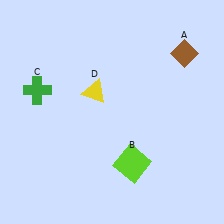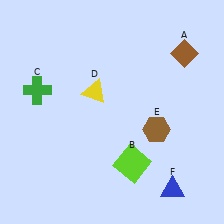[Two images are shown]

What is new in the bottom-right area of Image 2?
A blue triangle (F) was added in the bottom-right area of Image 2.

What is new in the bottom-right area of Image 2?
A brown hexagon (E) was added in the bottom-right area of Image 2.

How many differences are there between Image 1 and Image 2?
There are 2 differences between the two images.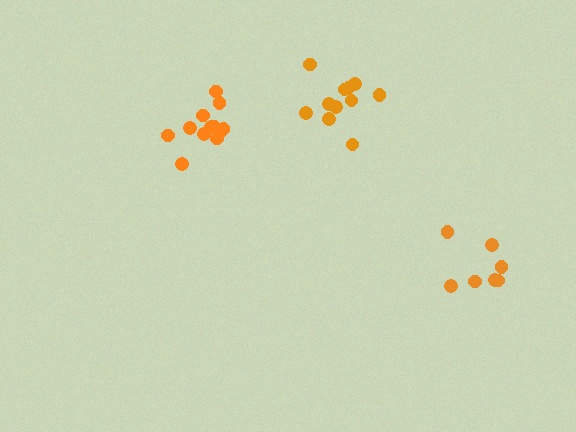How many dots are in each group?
Group 1: 11 dots, Group 2: 12 dots, Group 3: 7 dots (30 total).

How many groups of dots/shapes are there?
There are 3 groups.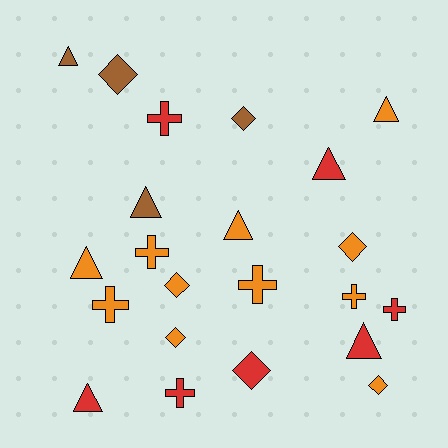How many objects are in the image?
There are 22 objects.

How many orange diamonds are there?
There are 4 orange diamonds.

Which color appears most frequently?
Orange, with 11 objects.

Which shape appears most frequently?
Triangle, with 8 objects.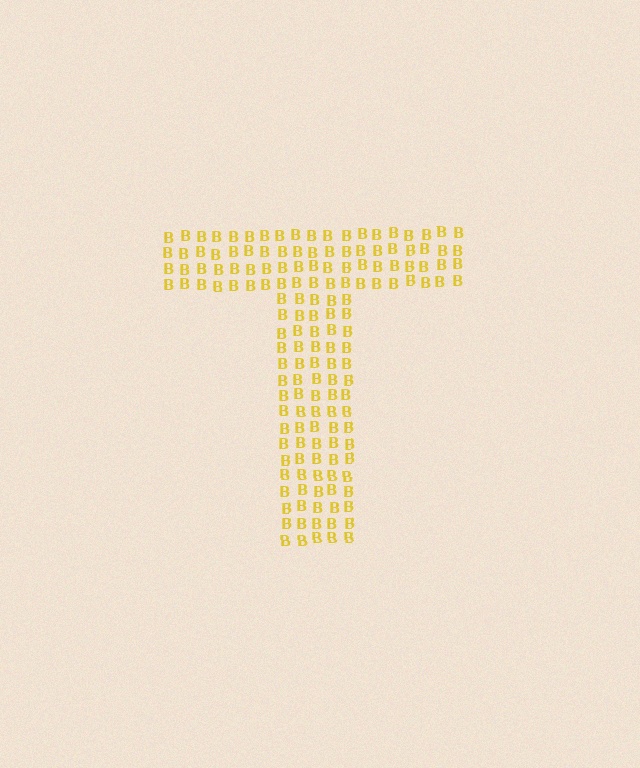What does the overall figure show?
The overall figure shows the letter T.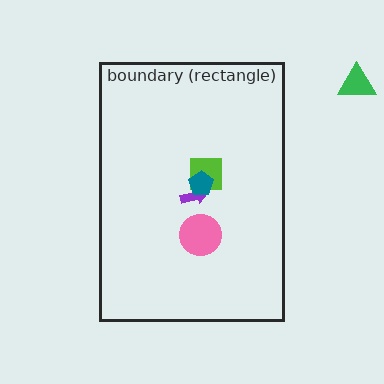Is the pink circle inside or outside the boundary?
Inside.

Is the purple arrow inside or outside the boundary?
Inside.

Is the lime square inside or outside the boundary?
Inside.